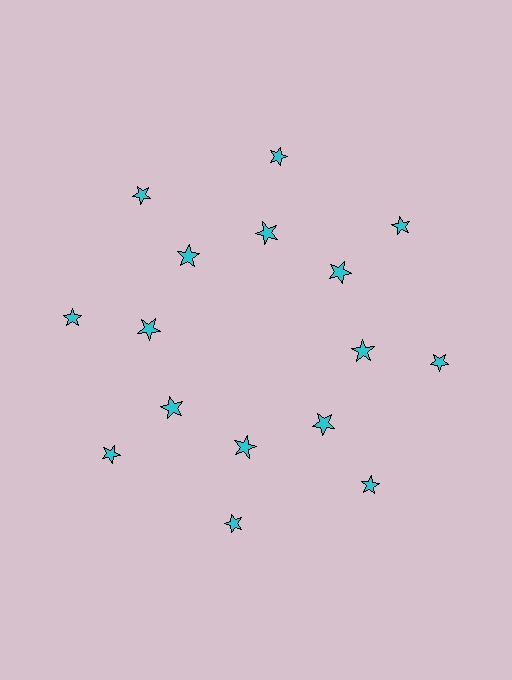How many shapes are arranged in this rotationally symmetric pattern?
There are 16 shapes, arranged in 8 groups of 2.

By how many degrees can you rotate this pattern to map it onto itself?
The pattern maps onto itself every 45 degrees of rotation.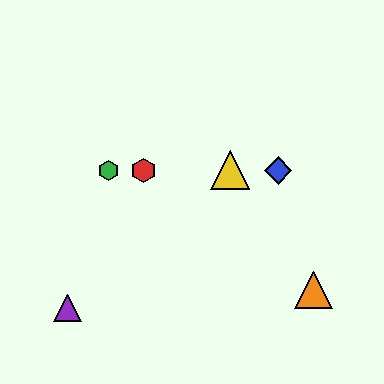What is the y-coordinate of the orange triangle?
The orange triangle is at y≈290.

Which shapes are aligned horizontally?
The red hexagon, the blue diamond, the green hexagon, the yellow triangle are aligned horizontally.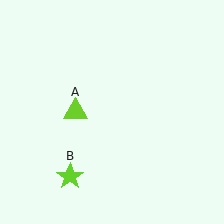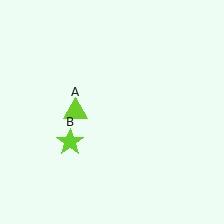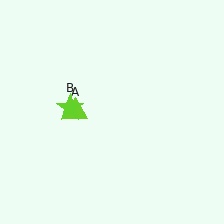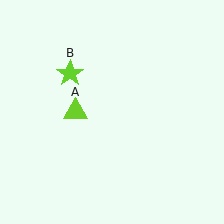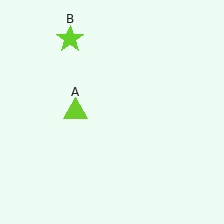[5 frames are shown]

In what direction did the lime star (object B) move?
The lime star (object B) moved up.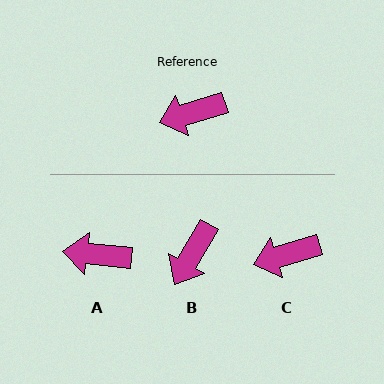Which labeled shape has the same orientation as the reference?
C.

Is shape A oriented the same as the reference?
No, it is off by about 23 degrees.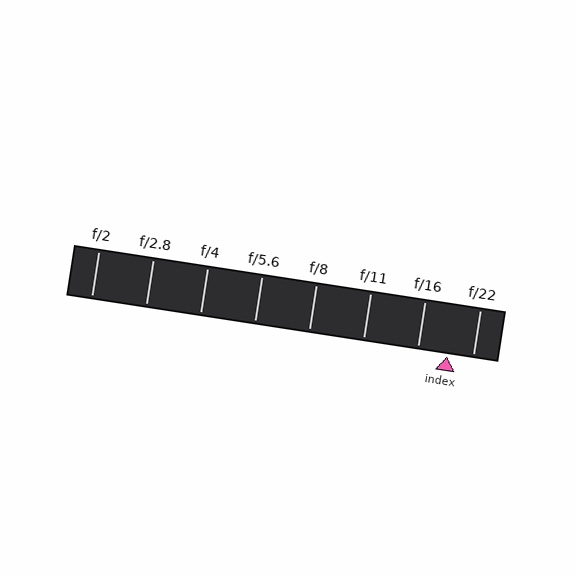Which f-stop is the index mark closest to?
The index mark is closest to f/22.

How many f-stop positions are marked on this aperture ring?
There are 8 f-stop positions marked.